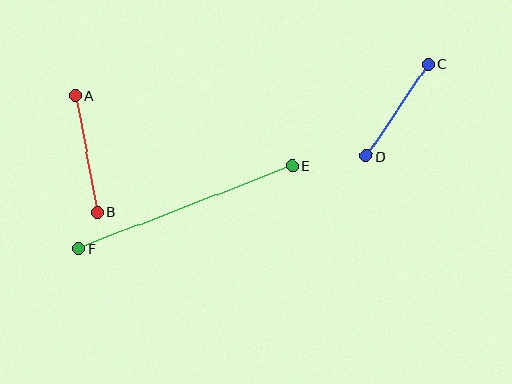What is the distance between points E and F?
The distance is approximately 229 pixels.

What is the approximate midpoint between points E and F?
The midpoint is at approximately (186, 207) pixels.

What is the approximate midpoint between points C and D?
The midpoint is at approximately (397, 110) pixels.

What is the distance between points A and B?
The distance is approximately 119 pixels.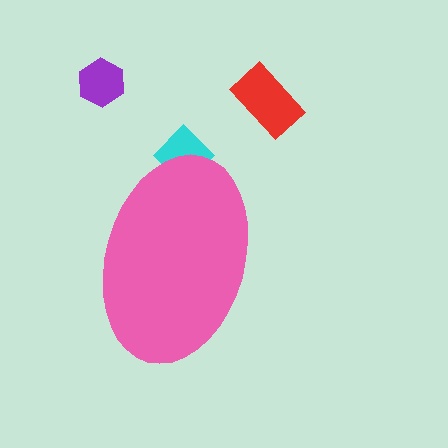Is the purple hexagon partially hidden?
No, the purple hexagon is fully visible.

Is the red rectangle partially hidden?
No, the red rectangle is fully visible.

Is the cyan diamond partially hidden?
Yes, the cyan diamond is partially hidden behind the pink ellipse.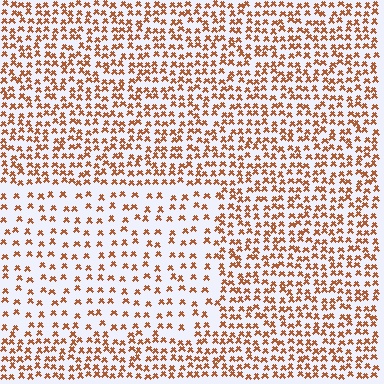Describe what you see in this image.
The image contains small brown elements arranged at two different densities. A rectangle-shaped region is visible where the elements are less densely packed than the surrounding area.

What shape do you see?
I see a rectangle.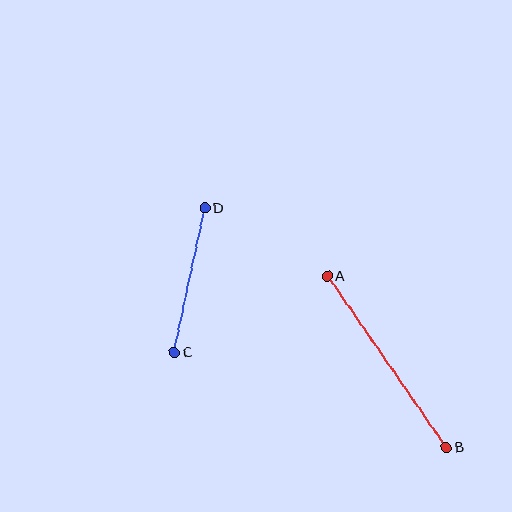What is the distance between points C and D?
The distance is approximately 148 pixels.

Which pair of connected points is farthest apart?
Points A and B are farthest apart.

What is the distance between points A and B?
The distance is approximately 209 pixels.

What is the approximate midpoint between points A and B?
The midpoint is at approximately (387, 362) pixels.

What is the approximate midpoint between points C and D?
The midpoint is at approximately (189, 281) pixels.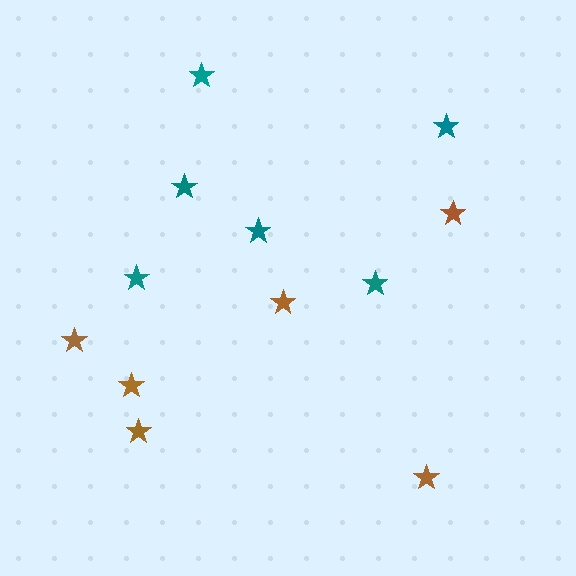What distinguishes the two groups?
There are 2 groups: one group of teal stars (6) and one group of brown stars (6).